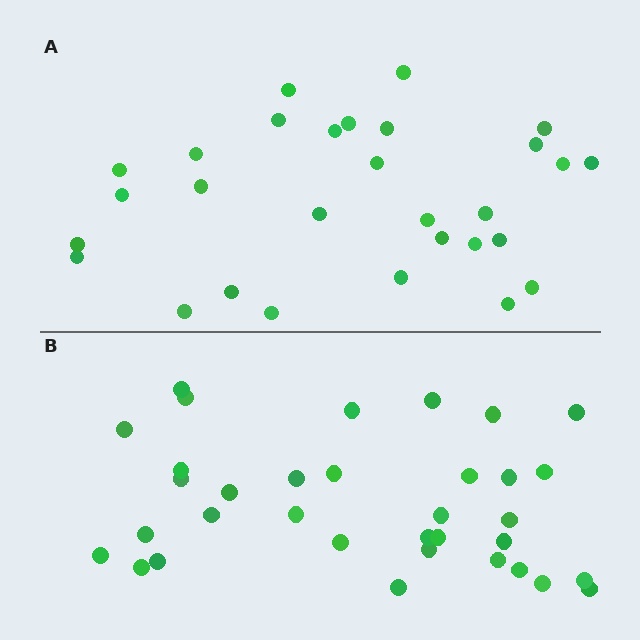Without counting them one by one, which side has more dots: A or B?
Region B (the bottom region) has more dots.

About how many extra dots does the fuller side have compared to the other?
Region B has about 5 more dots than region A.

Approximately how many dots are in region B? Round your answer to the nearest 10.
About 30 dots. (The exact count is 34, which rounds to 30.)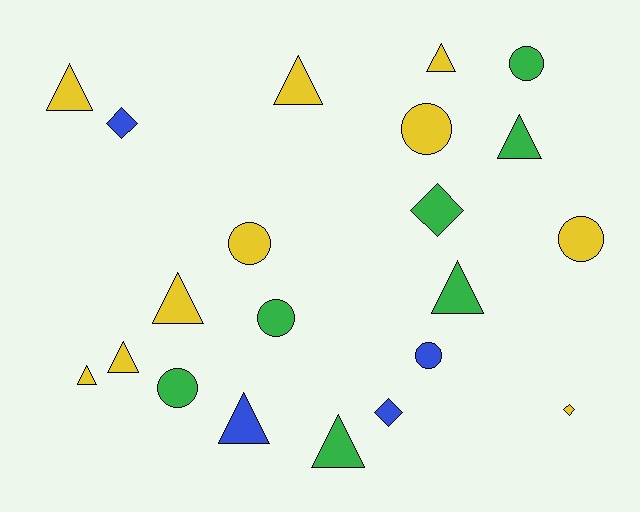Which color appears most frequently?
Yellow, with 10 objects.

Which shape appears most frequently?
Triangle, with 10 objects.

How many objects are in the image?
There are 21 objects.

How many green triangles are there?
There are 3 green triangles.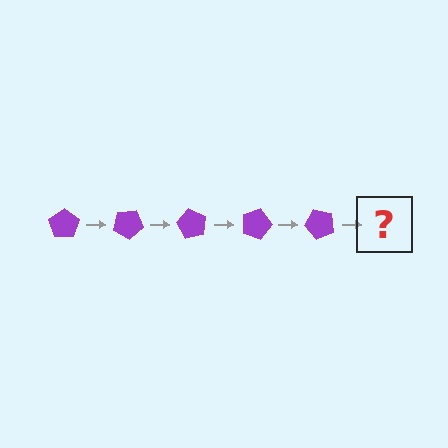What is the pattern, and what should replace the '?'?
The pattern is that the pentagon rotates 30 degrees each step. The '?' should be a purple pentagon rotated 150 degrees.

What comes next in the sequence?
The next element should be a purple pentagon rotated 150 degrees.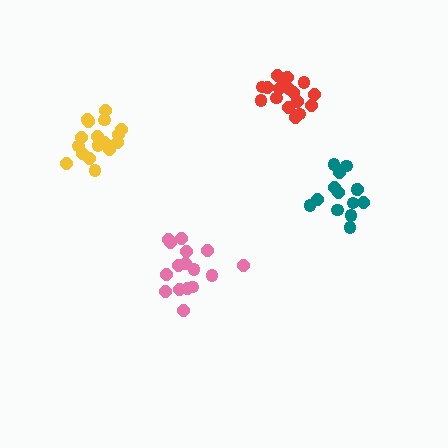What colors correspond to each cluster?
The clusters are colored: red, pink, teal, yellow.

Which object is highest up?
The red cluster is topmost.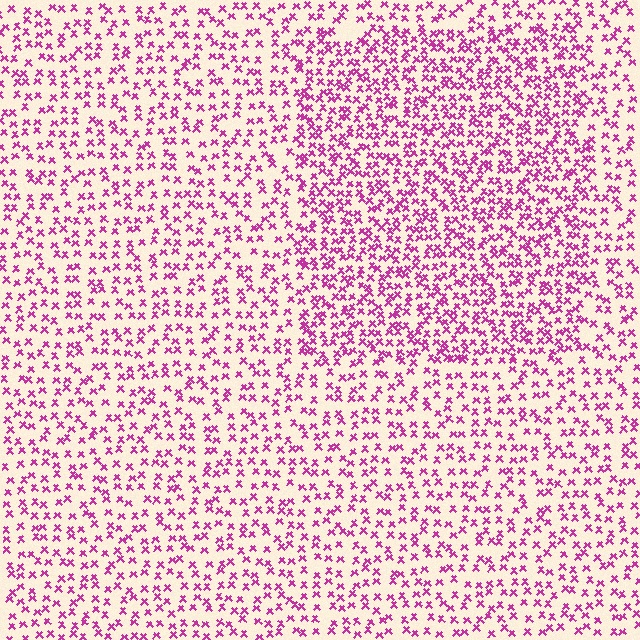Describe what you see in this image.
The image contains small magenta elements arranged at two different densities. A rectangle-shaped region is visible where the elements are more densely packed than the surrounding area.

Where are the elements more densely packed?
The elements are more densely packed inside the rectangle boundary.